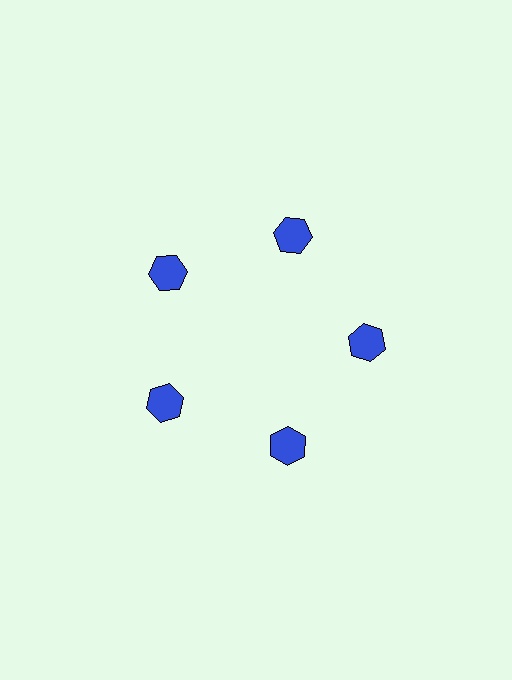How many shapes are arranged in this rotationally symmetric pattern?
There are 5 shapes, arranged in 5 groups of 1.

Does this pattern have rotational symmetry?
Yes, this pattern has 5-fold rotational symmetry. It looks the same after rotating 72 degrees around the center.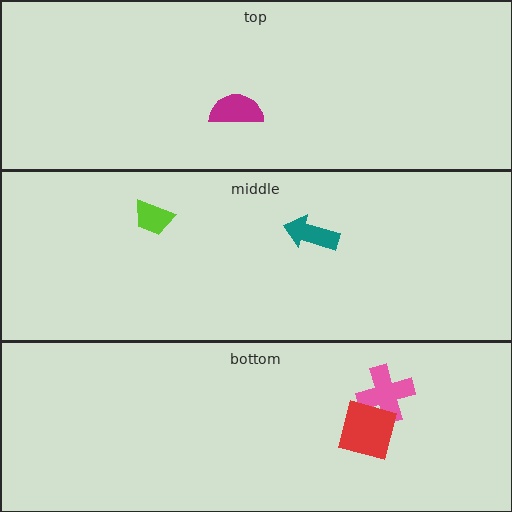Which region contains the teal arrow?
The middle region.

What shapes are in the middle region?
The lime trapezoid, the teal arrow.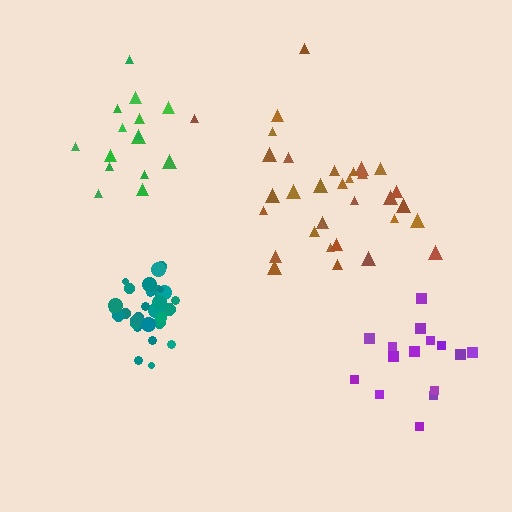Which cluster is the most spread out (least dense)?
Purple.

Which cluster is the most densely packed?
Teal.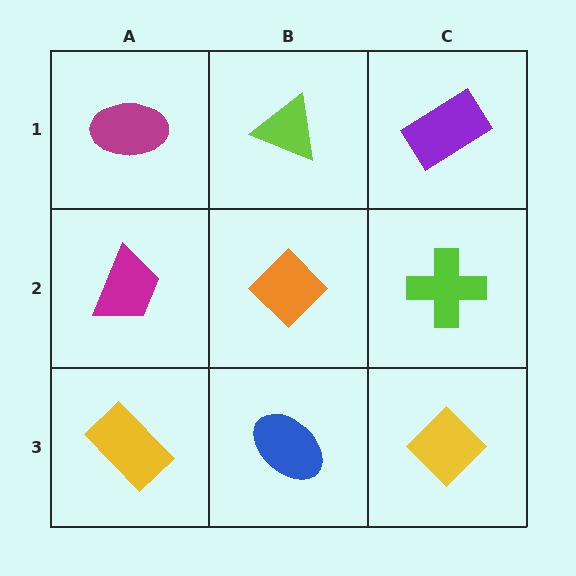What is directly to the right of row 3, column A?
A blue ellipse.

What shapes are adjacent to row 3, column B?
An orange diamond (row 2, column B), a yellow rectangle (row 3, column A), a yellow diamond (row 3, column C).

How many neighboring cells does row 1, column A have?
2.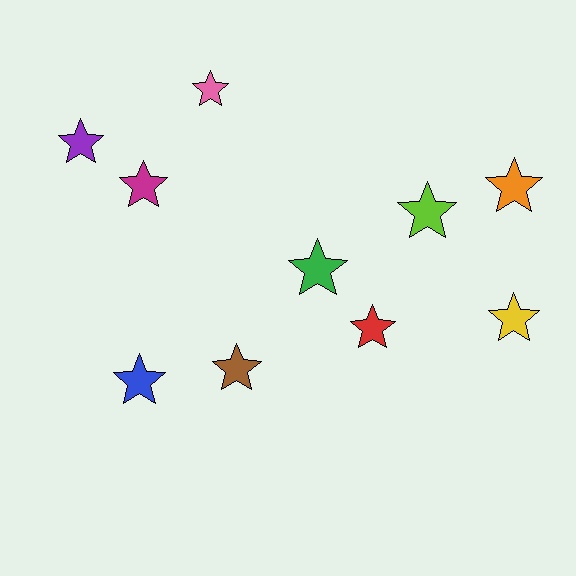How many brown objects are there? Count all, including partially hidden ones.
There is 1 brown object.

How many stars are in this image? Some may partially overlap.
There are 10 stars.